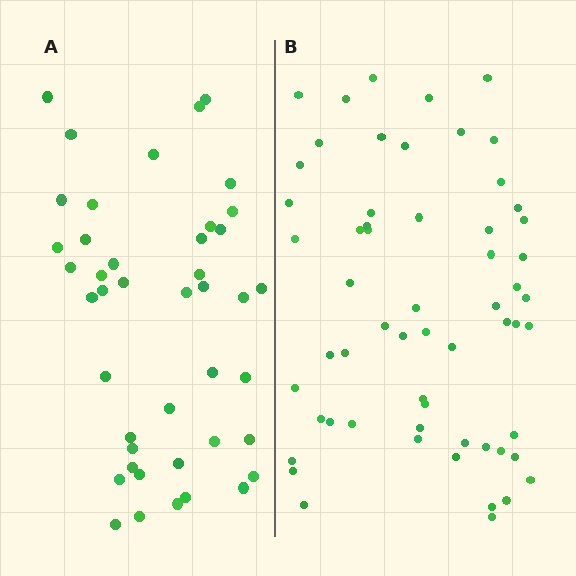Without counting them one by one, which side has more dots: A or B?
Region B (the right region) has more dots.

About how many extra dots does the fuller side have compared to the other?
Region B has approximately 15 more dots than region A.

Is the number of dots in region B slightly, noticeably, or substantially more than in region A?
Region B has noticeably more, but not dramatically so. The ratio is roughly 1.4 to 1.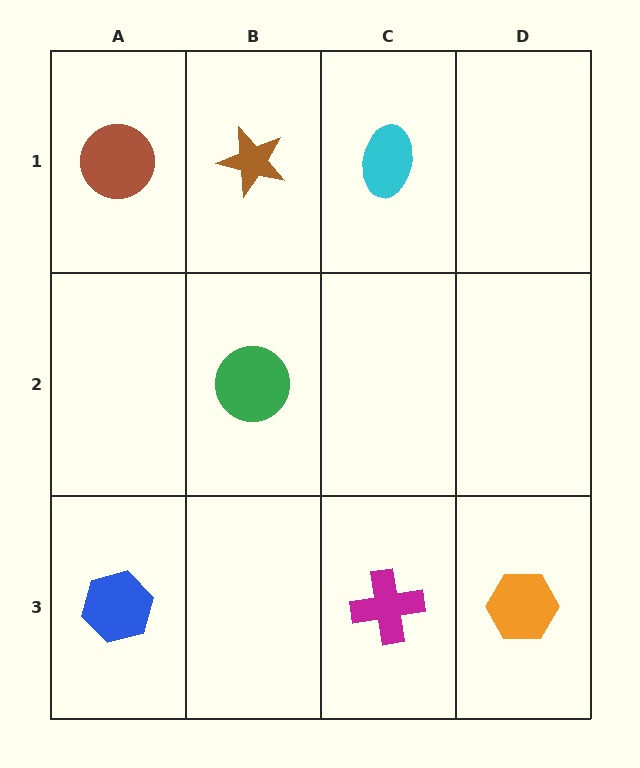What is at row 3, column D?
An orange hexagon.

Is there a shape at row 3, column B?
No, that cell is empty.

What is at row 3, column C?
A magenta cross.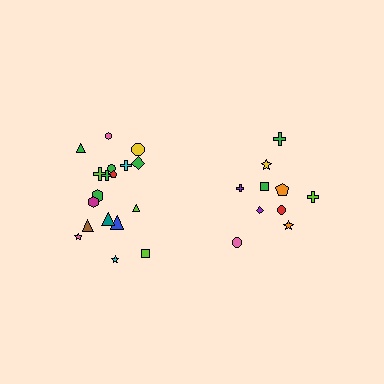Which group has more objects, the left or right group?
The left group.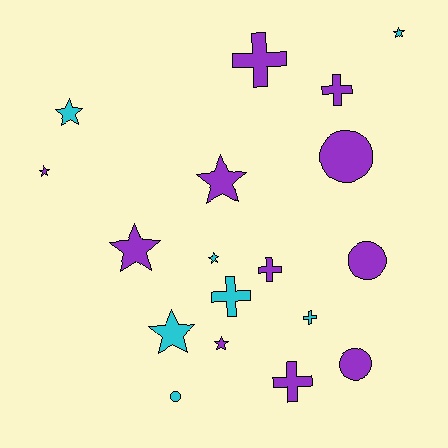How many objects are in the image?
There are 18 objects.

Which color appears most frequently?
Purple, with 11 objects.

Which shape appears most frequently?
Star, with 8 objects.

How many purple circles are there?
There are 3 purple circles.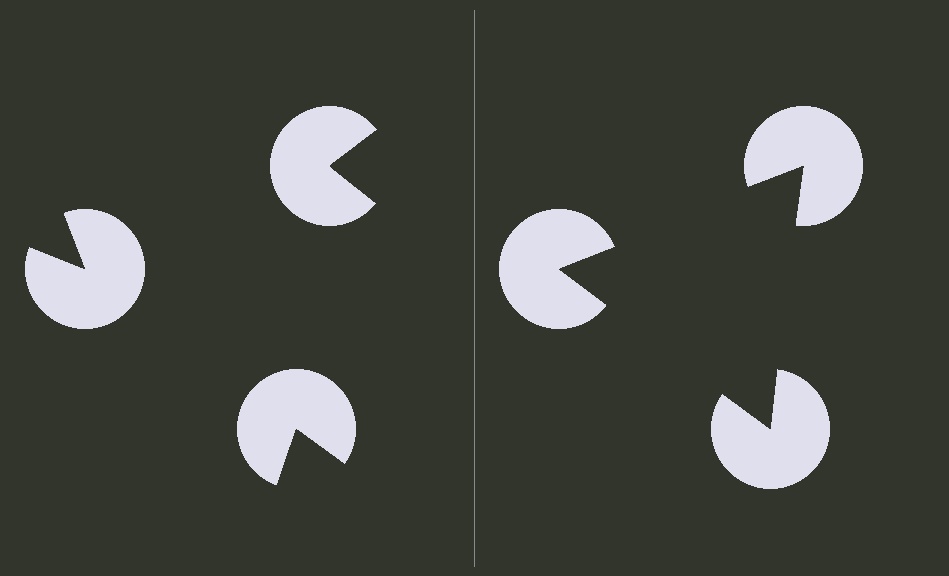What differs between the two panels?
The pac-man discs are positioned identically on both sides; only the wedge orientations differ. On the right they align to a triangle; on the left they are misaligned.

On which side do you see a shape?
An illusory triangle appears on the right side. On the left side the wedge cuts are rotated, so no coherent shape forms.